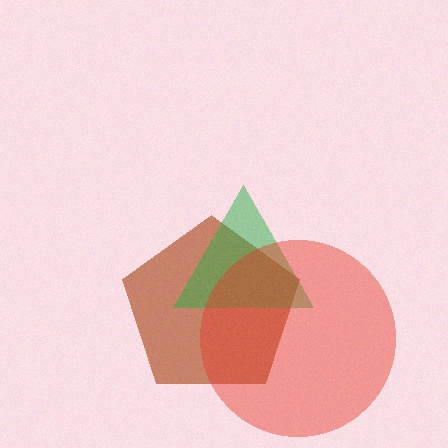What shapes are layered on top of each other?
The layered shapes are: a brown pentagon, a green triangle, a red circle.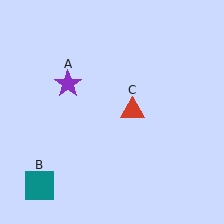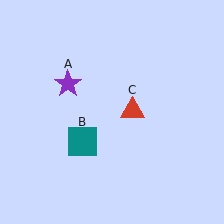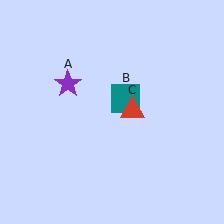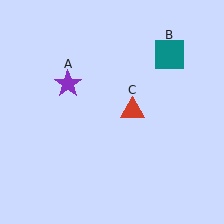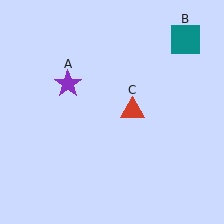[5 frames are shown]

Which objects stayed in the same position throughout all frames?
Purple star (object A) and red triangle (object C) remained stationary.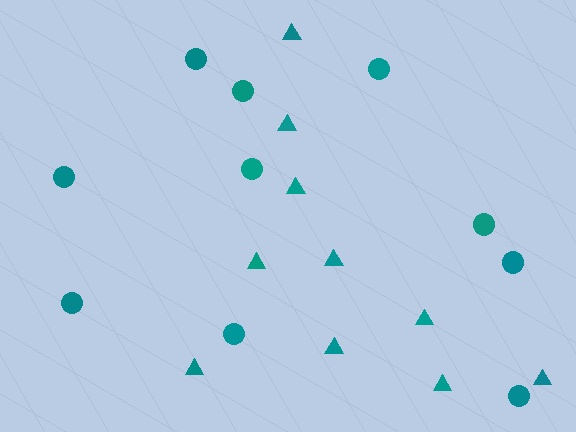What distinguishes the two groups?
There are 2 groups: one group of triangles (10) and one group of circles (10).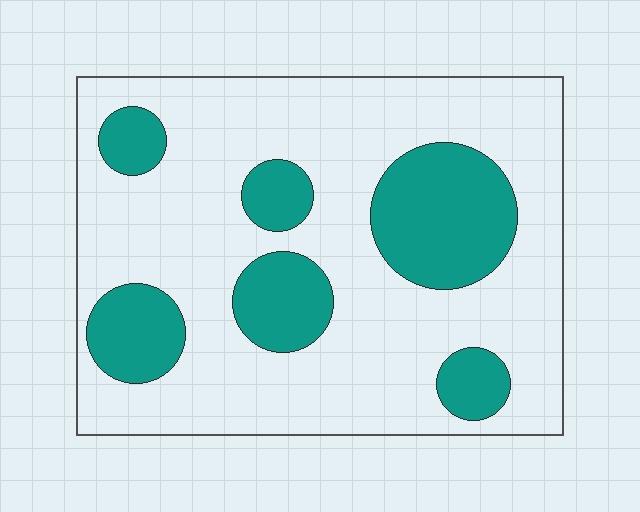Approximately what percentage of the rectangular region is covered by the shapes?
Approximately 25%.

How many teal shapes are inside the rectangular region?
6.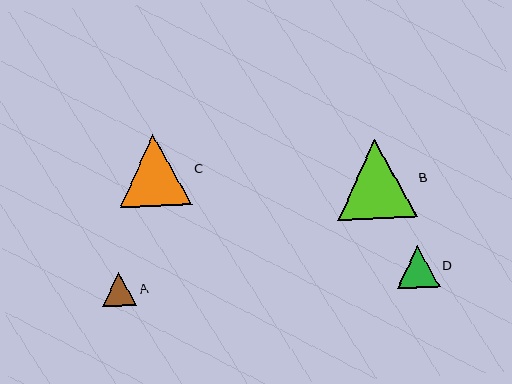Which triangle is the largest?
Triangle B is the largest with a size of approximately 79 pixels.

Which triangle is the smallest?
Triangle A is the smallest with a size of approximately 34 pixels.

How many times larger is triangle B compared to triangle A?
Triangle B is approximately 2.3 times the size of triangle A.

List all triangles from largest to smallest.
From largest to smallest: B, C, D, A.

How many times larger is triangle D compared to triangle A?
Triangle D is approximately 1.2 times the size of triangle A.